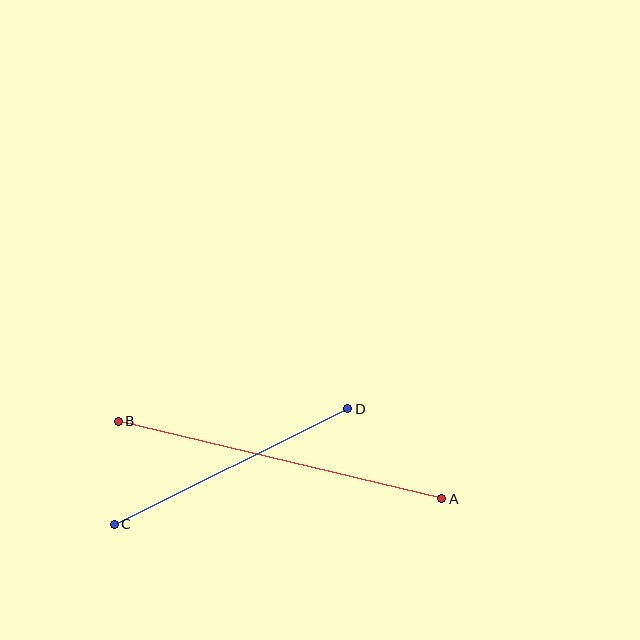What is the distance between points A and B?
The distance is approximately 333 pixels.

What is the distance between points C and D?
The distance is approximately 261 pixels.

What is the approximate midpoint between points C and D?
The midpoint is at approximately (231, 467) pixels.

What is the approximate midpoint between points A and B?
The midpoint is at approximately (280, 460) pixels.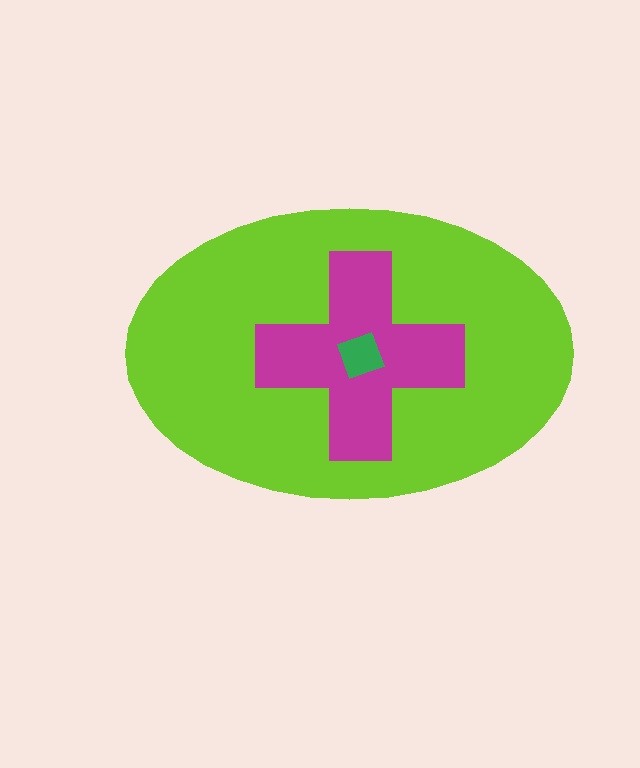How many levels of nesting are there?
3.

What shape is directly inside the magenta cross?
The green square.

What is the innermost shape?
The green square.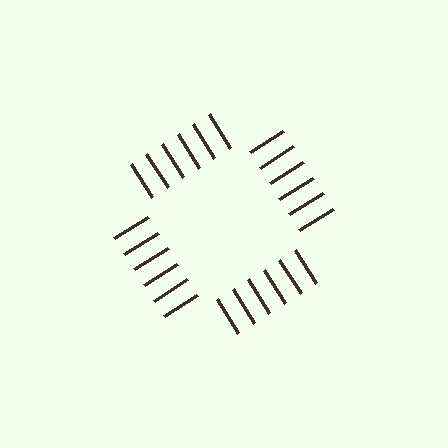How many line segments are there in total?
24 — 6 along each of the 4 edges.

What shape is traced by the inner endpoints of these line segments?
An illusory square — the line segments terminate on its edges but no continuous stroke is drawn.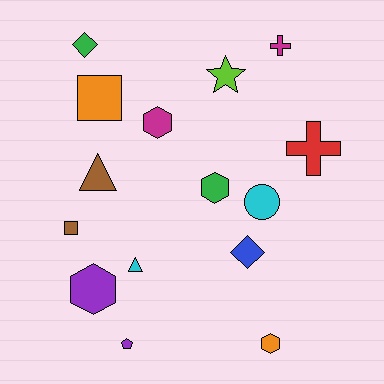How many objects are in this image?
There are 15 objects.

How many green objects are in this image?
There are 2 green objects.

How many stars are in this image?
There is 1 star.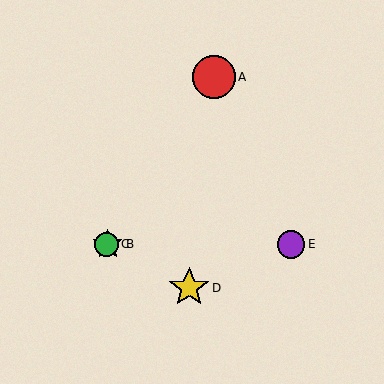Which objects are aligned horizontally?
Objects B, C, E are aligned horizontally.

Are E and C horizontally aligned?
Yes, both are at y≈244.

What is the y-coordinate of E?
Object E is at y≈244.